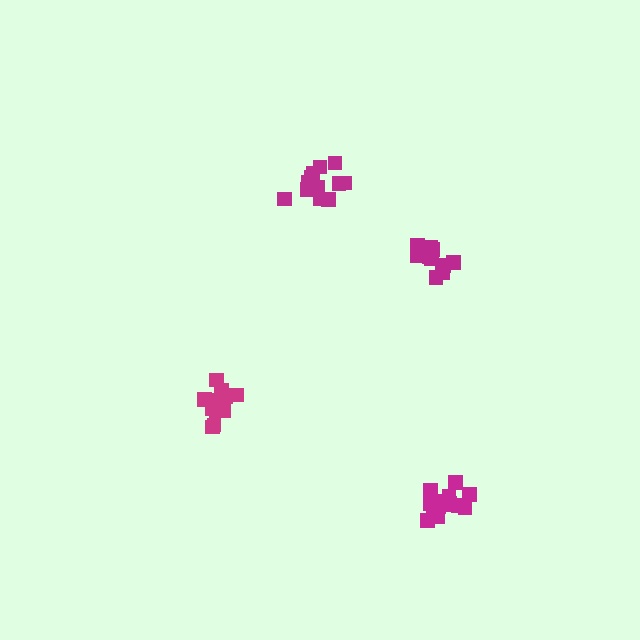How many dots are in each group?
Group 1: 13 dots, Group 2: 13 dots, Group 3: 12 dots, Group 4: 15 dots (53 total).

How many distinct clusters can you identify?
There are 4 distinct clusters.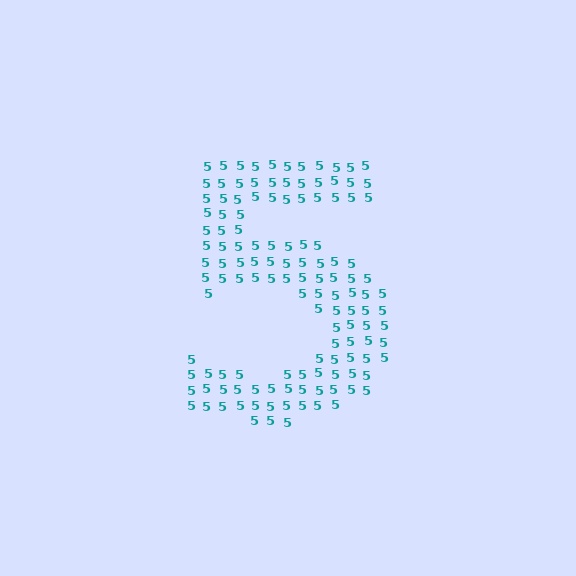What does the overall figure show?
The overall figure shows the digit 5.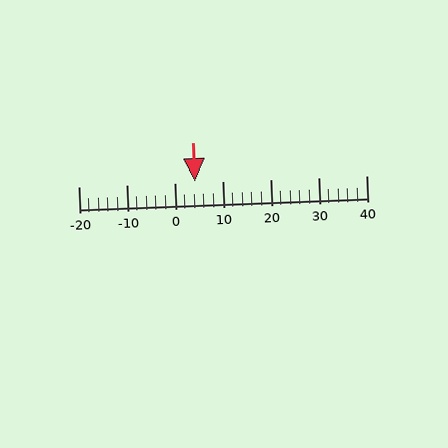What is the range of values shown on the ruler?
The ruler shows values from -20 to 40.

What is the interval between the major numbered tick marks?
The major tick marks are spaced 10 units apart.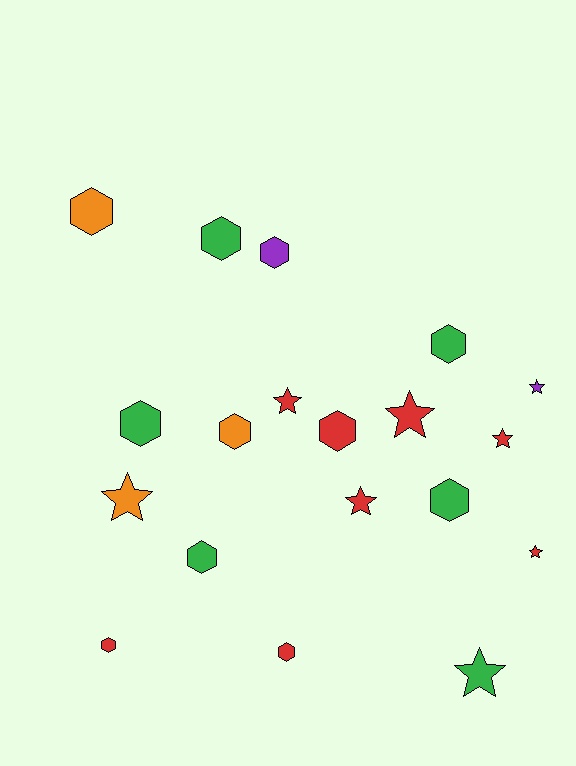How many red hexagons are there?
There are 3 red hexagons.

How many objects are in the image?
There are 19 objects.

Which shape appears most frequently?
Hexagon, with 11 objects.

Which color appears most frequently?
Red, with 8 objects.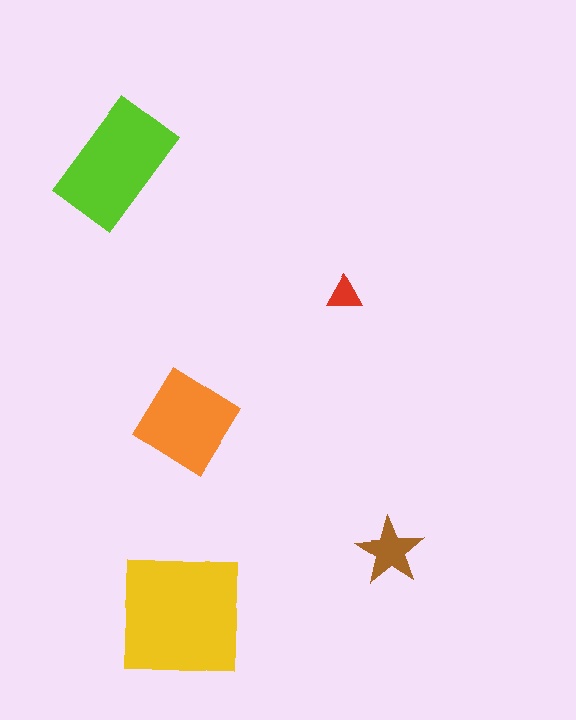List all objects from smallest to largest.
The red triangle, the brown star, the orange diamond, the lime rectangle, the yellow square.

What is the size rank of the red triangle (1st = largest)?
5th.